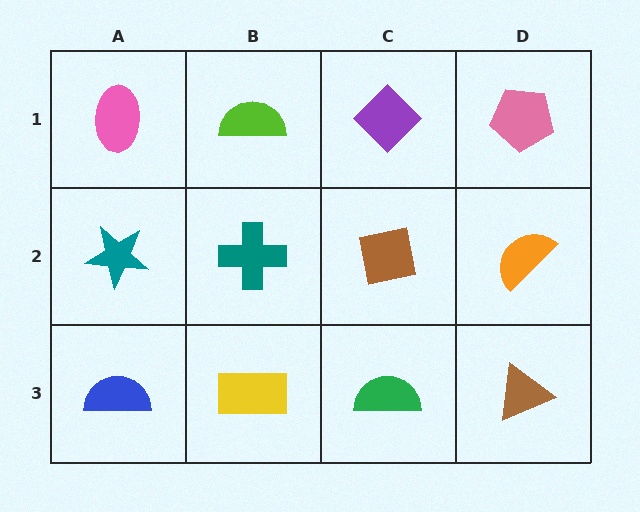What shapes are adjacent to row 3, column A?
A teal star (row 2, column A), a yellow rectangle (row 3, column B).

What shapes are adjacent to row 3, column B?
A teal cross (row 2, column B), a blue semicircle (row 3, column A), a green semicircle (row 3, column C).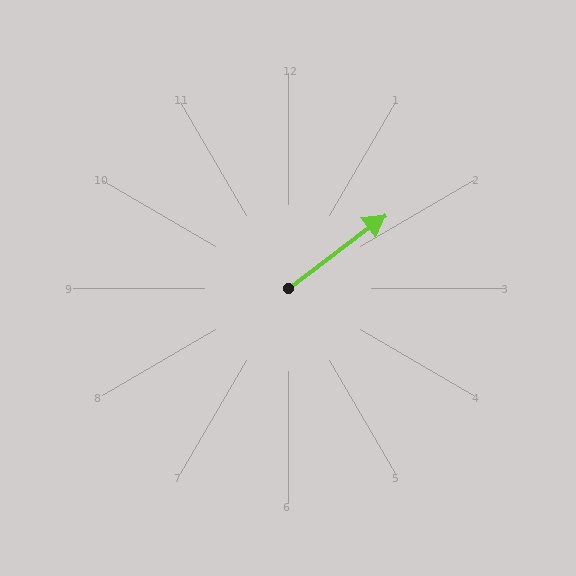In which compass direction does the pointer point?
Northeast.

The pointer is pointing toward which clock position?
Roughly 2 o'clock.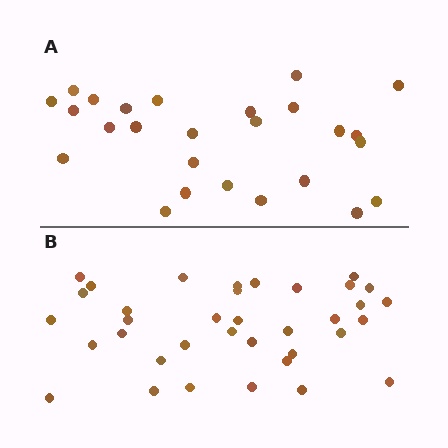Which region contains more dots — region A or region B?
Region B (the bottom region) has more dots.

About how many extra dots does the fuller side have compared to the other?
Region B has roughly 10 or so more dots than region A.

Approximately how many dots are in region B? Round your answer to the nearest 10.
About 40 dots. (The exact count is 36, which rounds to 40.)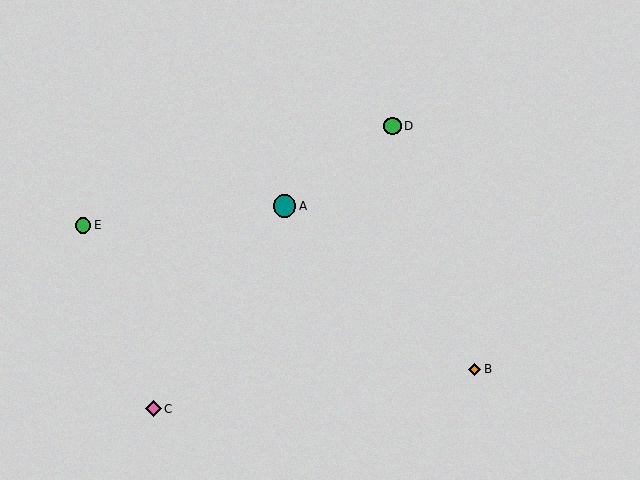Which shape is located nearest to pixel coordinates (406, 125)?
The green circle (labeled D) at (392, 126) is nearest to that location.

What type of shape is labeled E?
Shape E is a green circle.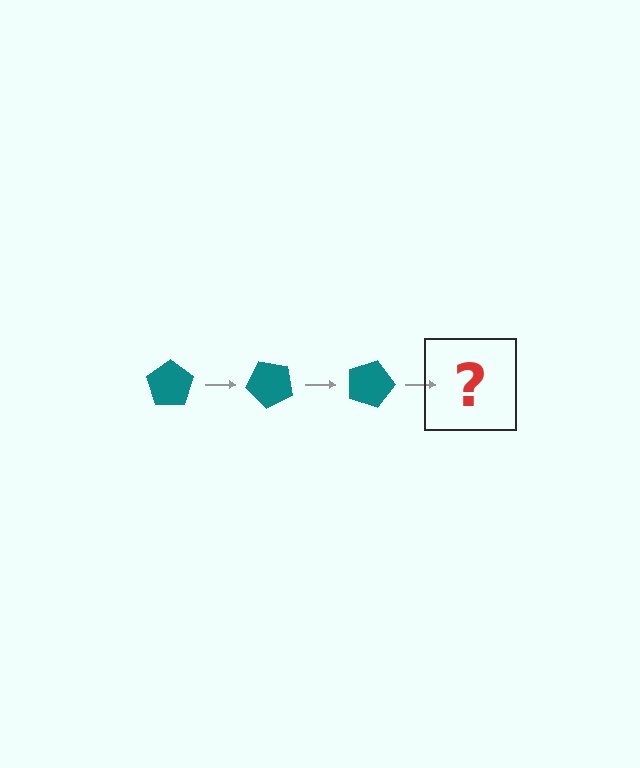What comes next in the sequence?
The next element should be a teal pentagon rotated 135 degrees.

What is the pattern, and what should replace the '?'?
The pattern is that the pentagon rotates 45 degrees each step. The '?' should be a teal pentagon rotated 135 degrees.